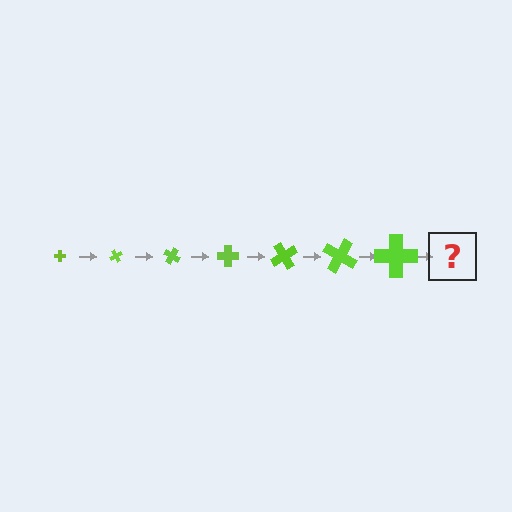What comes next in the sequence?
The next element should be a cross, larger than the previous one and rotated 420 degrees from the start.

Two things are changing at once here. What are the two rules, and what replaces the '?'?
The two rules are that the cross grows larger each step and it rotates 60 degrees each step. The '?' should be a cross, larger than the previous one and rotated 420 degrees from the start.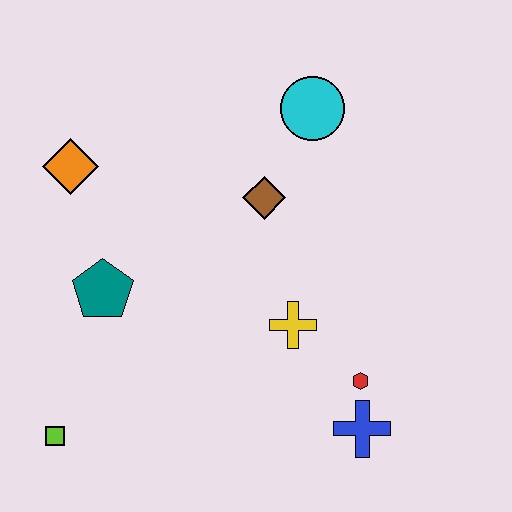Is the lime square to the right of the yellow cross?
No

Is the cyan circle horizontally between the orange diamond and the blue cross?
Yes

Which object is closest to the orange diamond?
The teal pentagon is closest to the orange diamond.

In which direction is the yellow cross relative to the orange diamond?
The yellow cross is to the right of the orange diamond.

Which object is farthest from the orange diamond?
The blue cross is farthest from the orange diamond.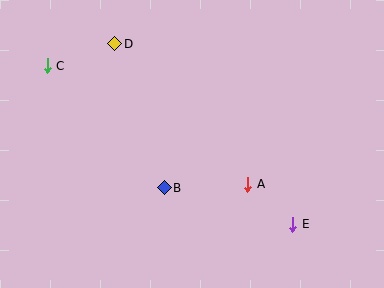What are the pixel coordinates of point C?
Point C is at (47, 66).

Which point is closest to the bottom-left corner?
Point B is closest to the bottom-left corner.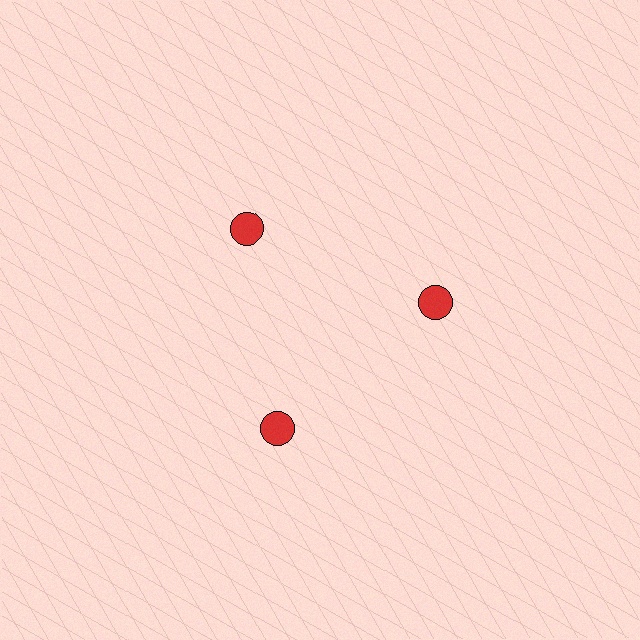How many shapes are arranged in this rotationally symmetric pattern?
There are 3 shapes, arranged in 3 groups of 1.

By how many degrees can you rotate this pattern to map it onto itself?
The pattern maps onto itself every 120 degrees of rotation.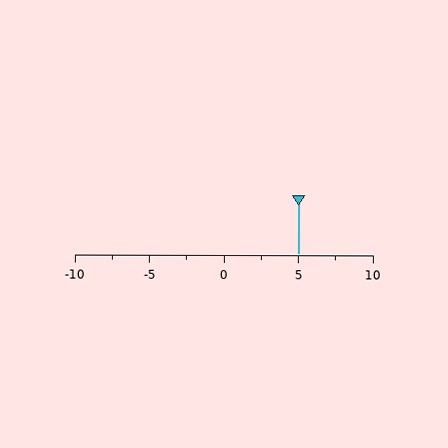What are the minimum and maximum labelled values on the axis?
The axis runs from -10 to 10.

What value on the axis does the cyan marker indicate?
The marker indicates approximately 5.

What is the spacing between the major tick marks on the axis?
The major ticks are spaced 5 apart.